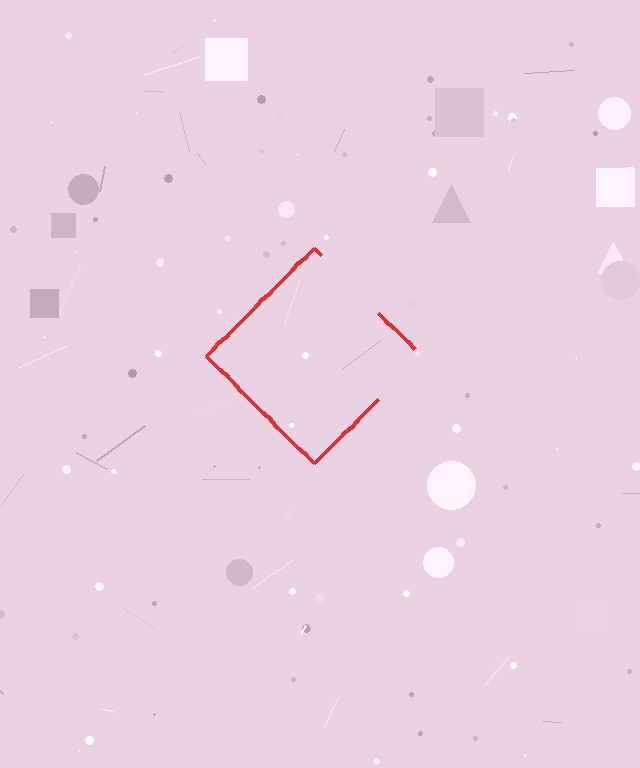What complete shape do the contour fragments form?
The contour fragments form a diamond.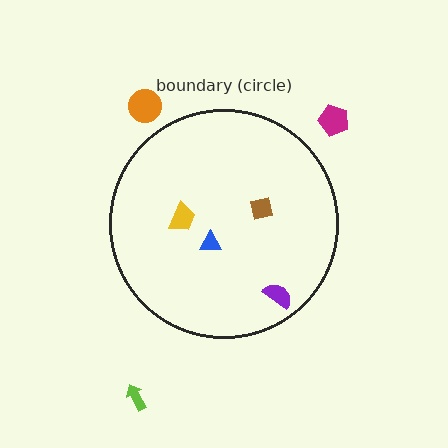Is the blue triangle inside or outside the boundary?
Inside.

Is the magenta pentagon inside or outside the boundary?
Outside.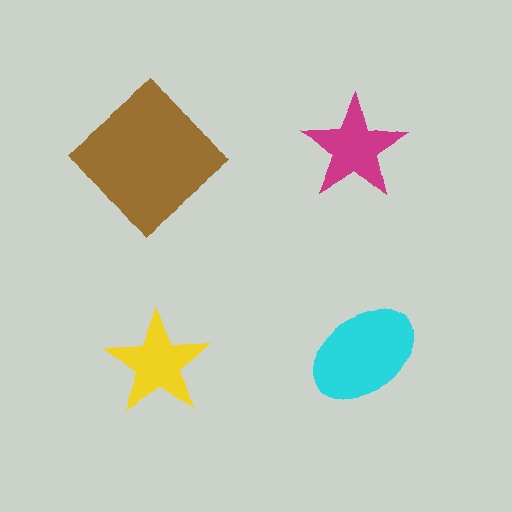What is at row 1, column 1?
A brown diamond.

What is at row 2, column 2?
A cyan ellipse.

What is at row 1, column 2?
A magenta star.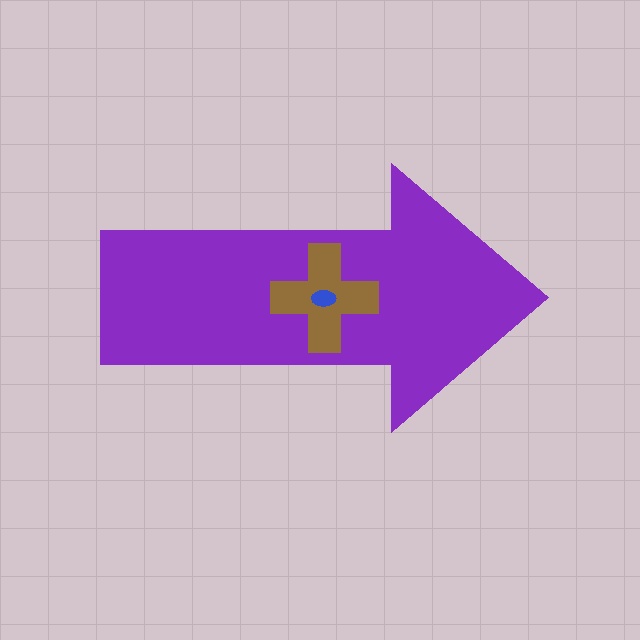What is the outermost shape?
The purple arrow.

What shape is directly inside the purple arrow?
The brown cross.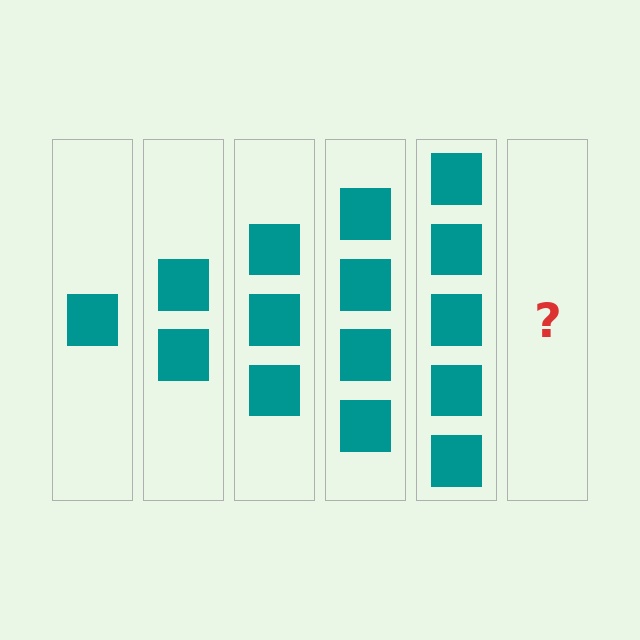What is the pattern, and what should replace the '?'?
The pattern is that each step adds one more square. The '?' should be 6 squares.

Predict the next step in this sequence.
The next step is 6 squares.